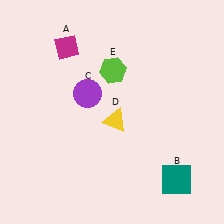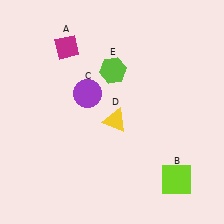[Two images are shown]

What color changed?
The square (B) changed from teal in Image 1 to lime in Image 2.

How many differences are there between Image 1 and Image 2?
There is 1 difference between the two images.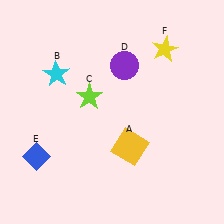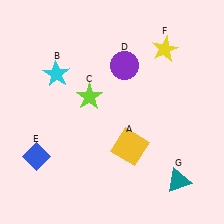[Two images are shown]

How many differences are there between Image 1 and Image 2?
There is 1 difference between the two images.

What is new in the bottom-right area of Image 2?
A teal triangle (G) was added in the bottom-right area of Image 2.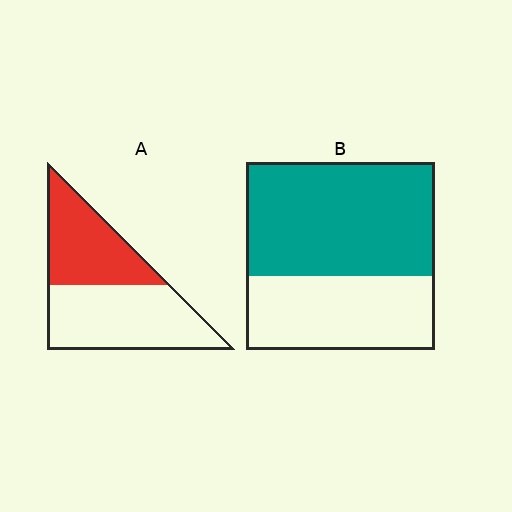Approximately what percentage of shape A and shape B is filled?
A is approximately 45% and B is approximately 60%.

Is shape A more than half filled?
No.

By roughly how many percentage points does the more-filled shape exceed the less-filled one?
By roughly 20 percentage points (B over A).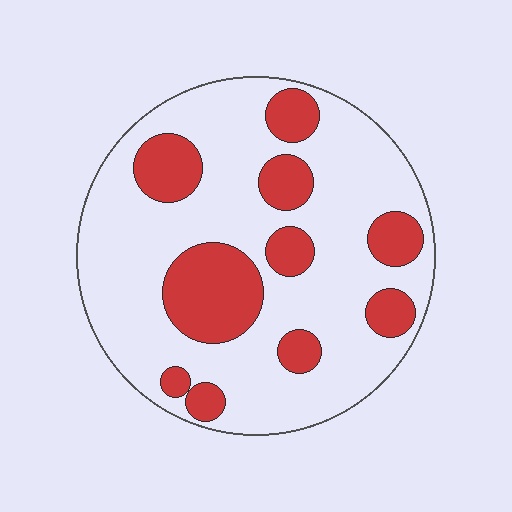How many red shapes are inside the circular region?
10.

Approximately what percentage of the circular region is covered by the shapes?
Approximately 25%.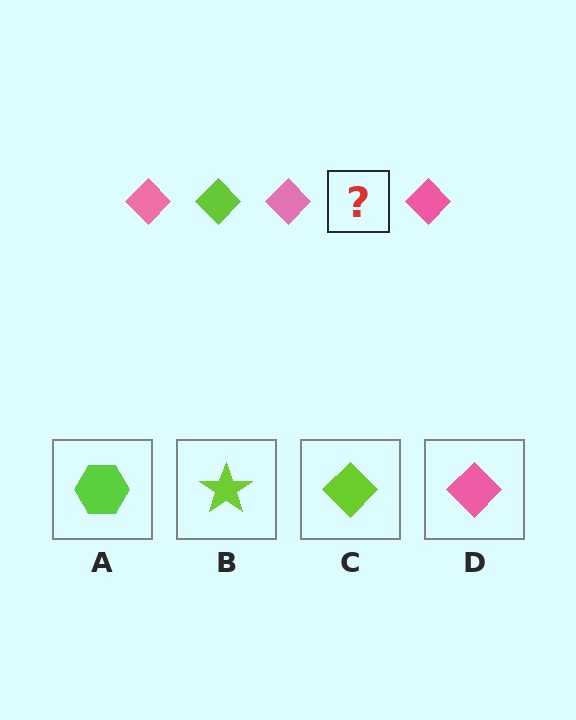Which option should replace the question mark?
Option C.